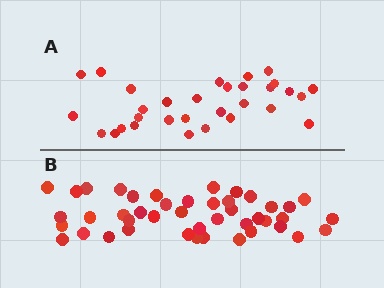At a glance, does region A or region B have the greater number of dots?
Region B (the bottom region) has more dots.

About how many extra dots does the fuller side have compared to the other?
Region B has approximately 15 more dots than region A.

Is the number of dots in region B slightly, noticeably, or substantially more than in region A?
Region B has noticeably more, but not dramatically so. The ratio is roughly 1.4 to 1.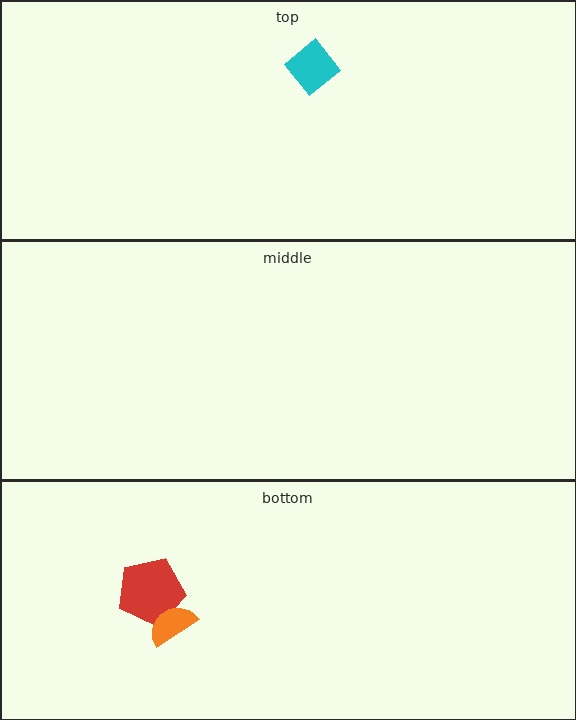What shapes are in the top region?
The cyan diamond.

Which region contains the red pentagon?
The bottom region.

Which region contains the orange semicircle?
The bottom region.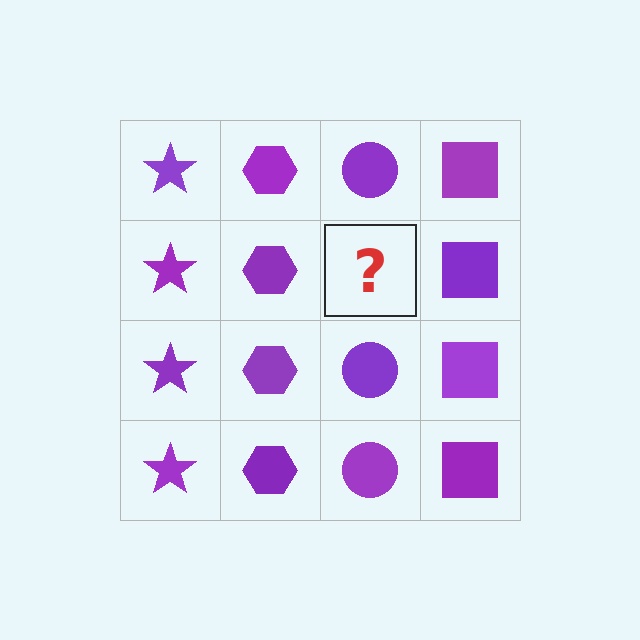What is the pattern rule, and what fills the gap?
The rule is that each column has a consistent shape. The gap should be filled with a purple circle.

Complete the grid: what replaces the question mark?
The question mark should be replaced with a purple circle.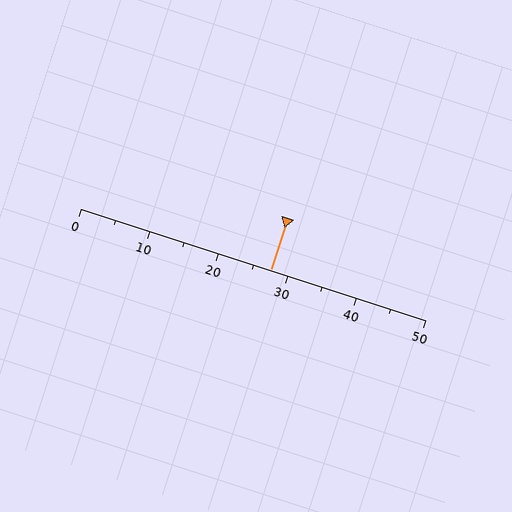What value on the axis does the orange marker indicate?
The marker indicates approximately 27.5.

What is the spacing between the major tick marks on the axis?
The major ticks are spaced 10 apart.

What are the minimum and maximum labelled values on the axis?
The axis runs from 0 to 50.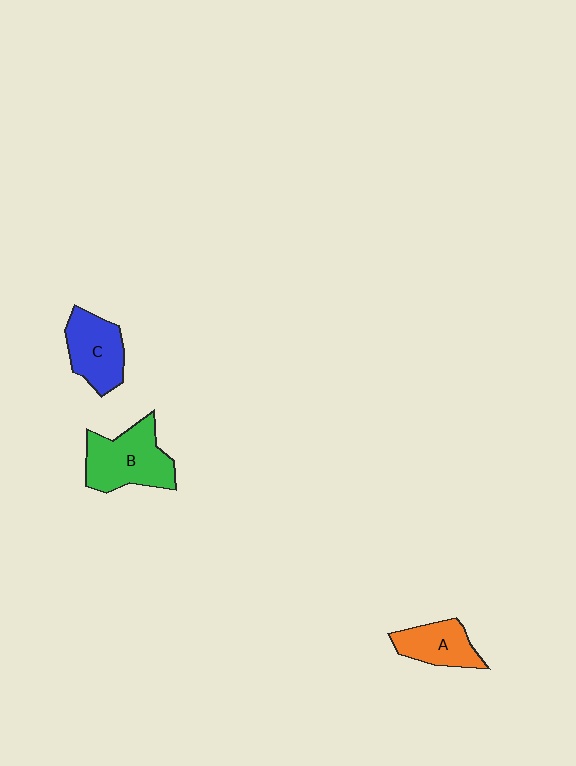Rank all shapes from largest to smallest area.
From largest to smallest: B (green), C (blue), A (orange).